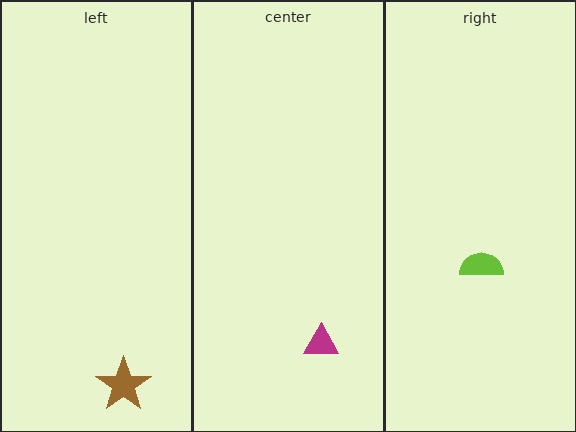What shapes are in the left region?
The brown star.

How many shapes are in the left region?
1.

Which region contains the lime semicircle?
The right region.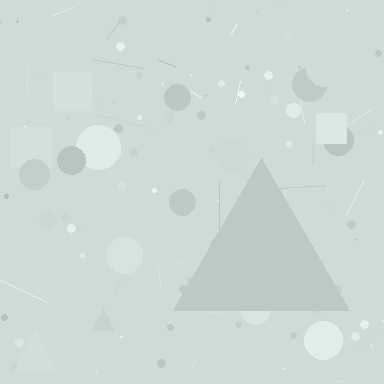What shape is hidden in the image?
A triangle is hidden in the image.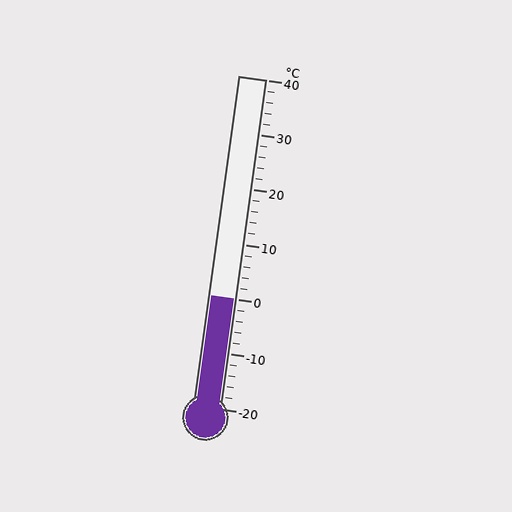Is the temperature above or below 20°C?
The temperature is below 20°C.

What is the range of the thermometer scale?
The thermometer scale ranges from -20°C to 40°C.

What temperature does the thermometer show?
The thermometer shows approximately 0°C.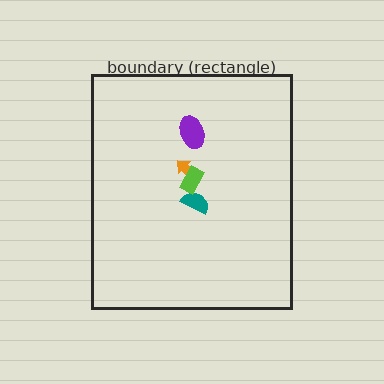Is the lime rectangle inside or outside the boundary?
Inside.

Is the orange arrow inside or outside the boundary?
Inside.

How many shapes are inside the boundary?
4 inside, 0 outside.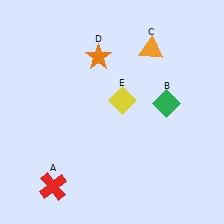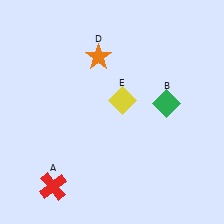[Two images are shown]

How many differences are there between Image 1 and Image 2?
There is 1 difference between the two images.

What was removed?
The orange triangle (C) was removed in Image 2.